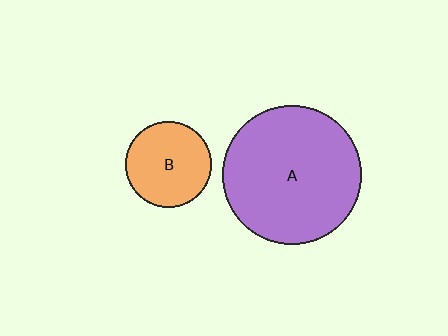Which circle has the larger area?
Circle A (purple).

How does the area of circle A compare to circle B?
Approximately 2.6 times.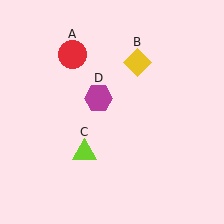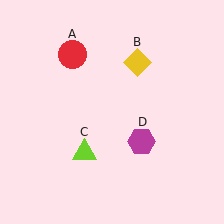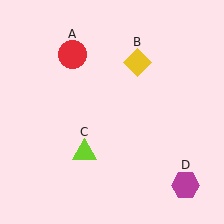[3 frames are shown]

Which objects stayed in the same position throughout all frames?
Red circle (object A) and yellow diamond (object B) and lime triangle (object C) remained stationary.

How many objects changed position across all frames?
1 object changed position: magenta hexagon (object D).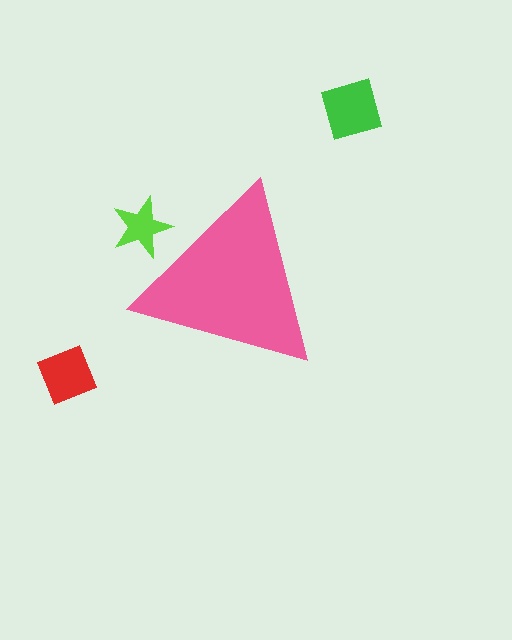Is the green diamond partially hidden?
No, the green diamond is fully visible.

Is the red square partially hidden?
No, the red square is fully visible.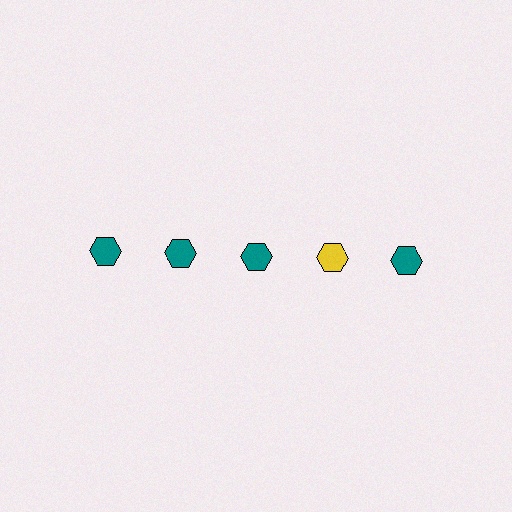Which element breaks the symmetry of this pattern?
The yellow hexagon in the top row, second from right column breaks the symmetry. All other shapes are teal hexagons.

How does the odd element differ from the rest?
It has a different color: yellow instead of teal.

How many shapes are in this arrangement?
There are 5 shapes arranged in a grid pattern.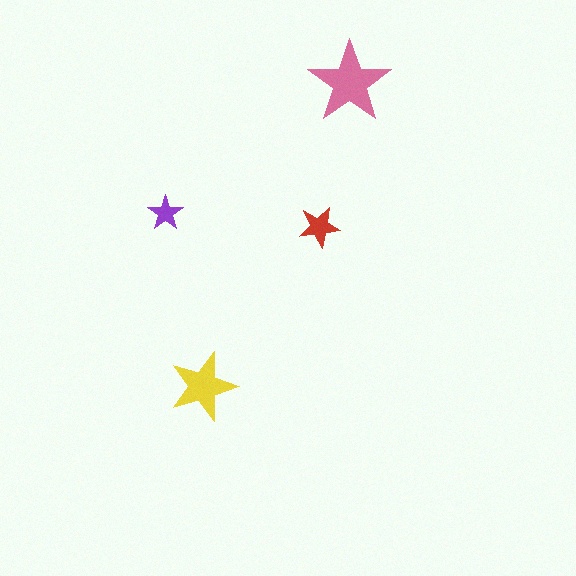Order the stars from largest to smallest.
the pink one, the yellow one, the red one, the purple one.